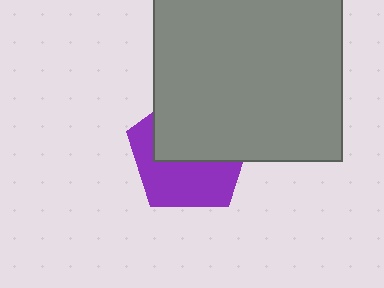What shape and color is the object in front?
The object in front is a gray square.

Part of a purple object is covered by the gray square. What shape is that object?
It is a pentagon.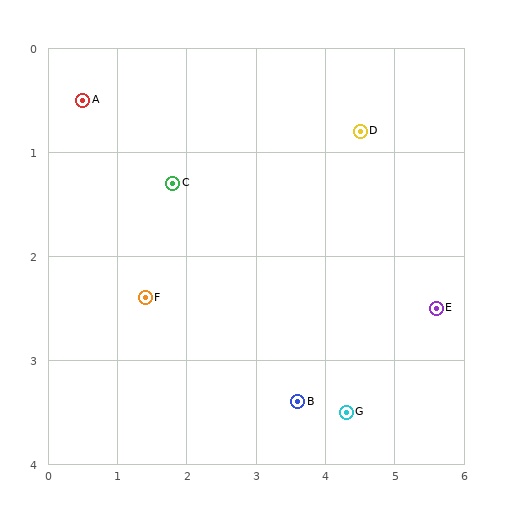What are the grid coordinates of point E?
Point E is at approximately (5.6, 2.5).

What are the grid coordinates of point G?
Point G is at approximately (4.3, 3.5).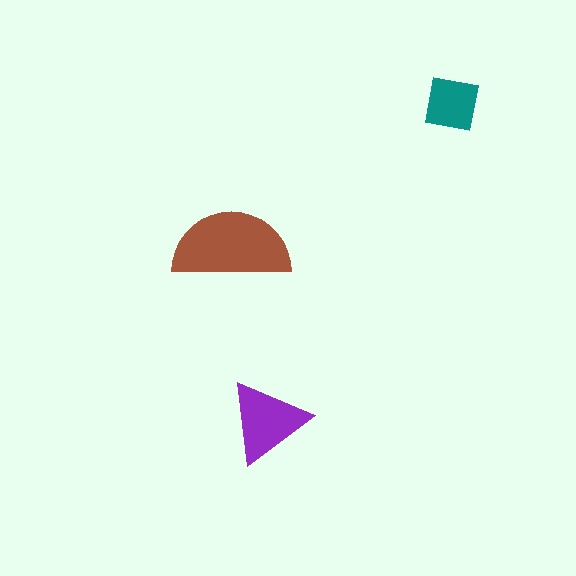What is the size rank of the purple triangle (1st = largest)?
2nd.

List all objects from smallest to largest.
The teal square, the purple triangle, the brown semicircle.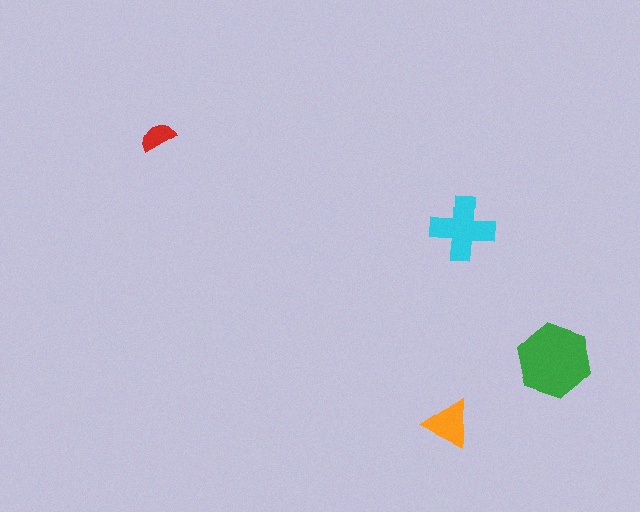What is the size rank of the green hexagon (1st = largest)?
1st.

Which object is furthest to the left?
The red semicircle is leftmost.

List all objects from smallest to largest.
The red semicircle, the orange triangle, the cyan cross, the green hexagon.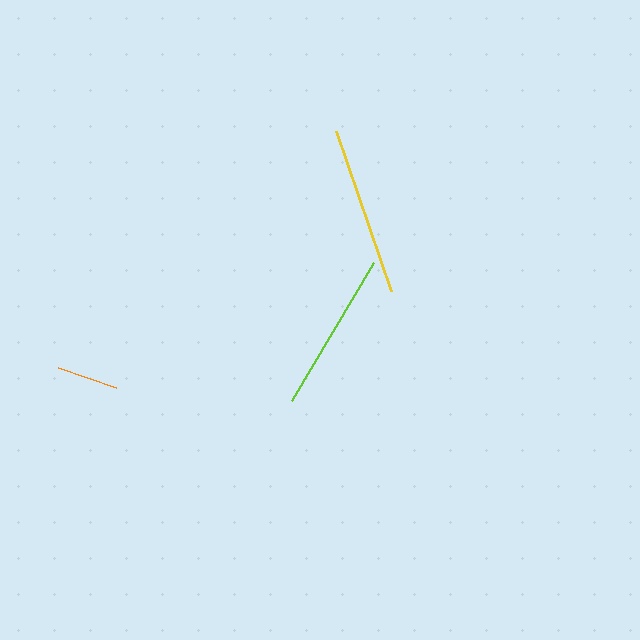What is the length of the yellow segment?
The yellow segment is approximately 169 pixels long.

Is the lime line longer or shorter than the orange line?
The lime line is longer than the orange line.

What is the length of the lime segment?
The lime segment is approximately 160 pixels long.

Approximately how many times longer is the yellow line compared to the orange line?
The yellow line is approximately 2.7 times the length of the orange line.